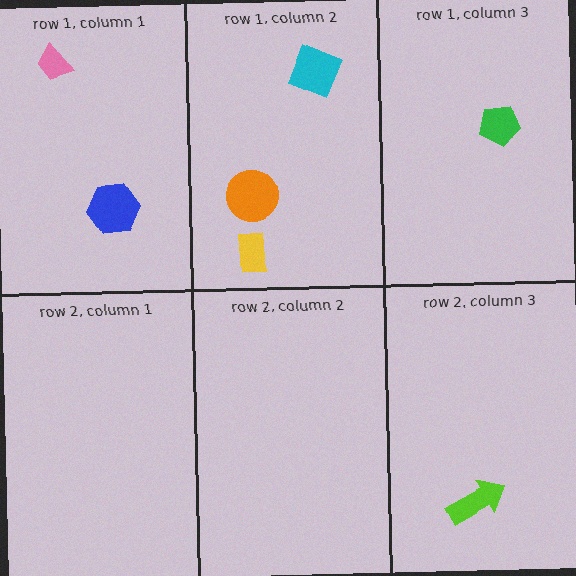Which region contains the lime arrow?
The row 2, column 3 region.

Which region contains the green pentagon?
The row 1, column 3 region.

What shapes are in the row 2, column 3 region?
The lime arrow.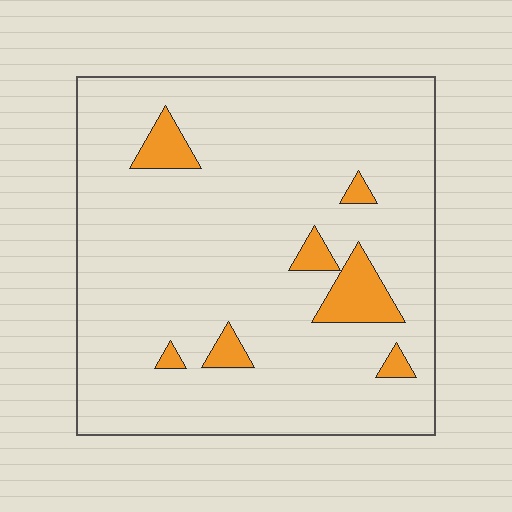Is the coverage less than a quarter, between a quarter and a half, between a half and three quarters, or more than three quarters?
Less than a quarter.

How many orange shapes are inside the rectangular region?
7.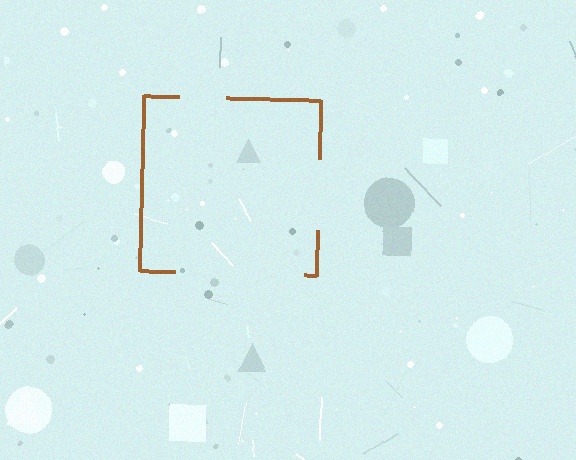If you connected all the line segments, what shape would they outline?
They would outline a square.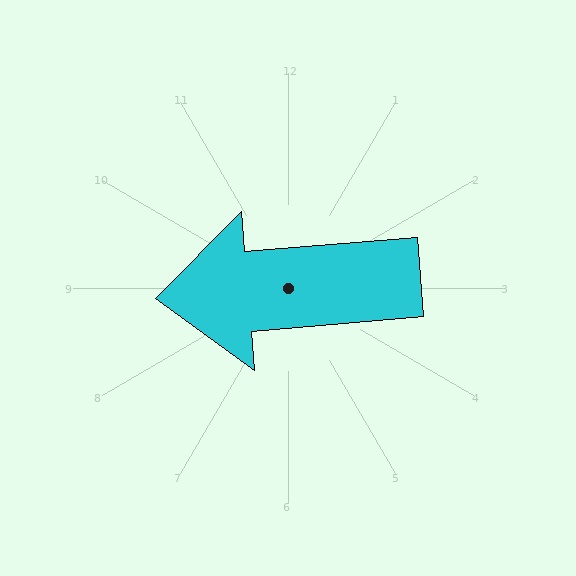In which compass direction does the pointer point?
West.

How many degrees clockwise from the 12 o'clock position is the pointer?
Approximately 265 degrees.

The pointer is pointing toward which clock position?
Roughly 9 o'clock.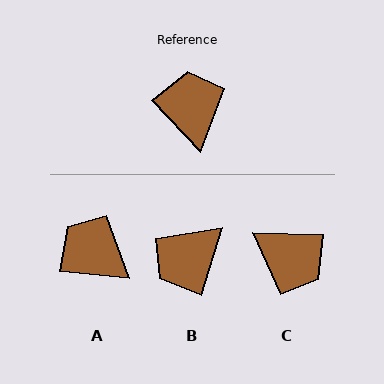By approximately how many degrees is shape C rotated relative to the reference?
Approximately 135 degrees clockwise.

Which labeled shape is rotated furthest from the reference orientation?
C, about 135 degrees away.